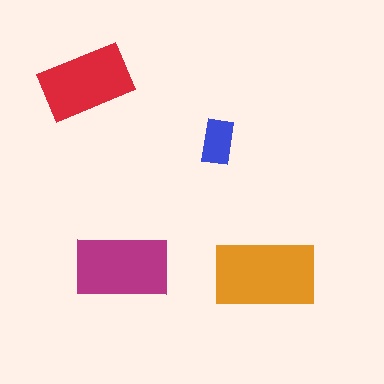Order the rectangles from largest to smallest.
the orange one, the magenta one, the red one, the blue one.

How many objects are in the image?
There are 4 objects in the image.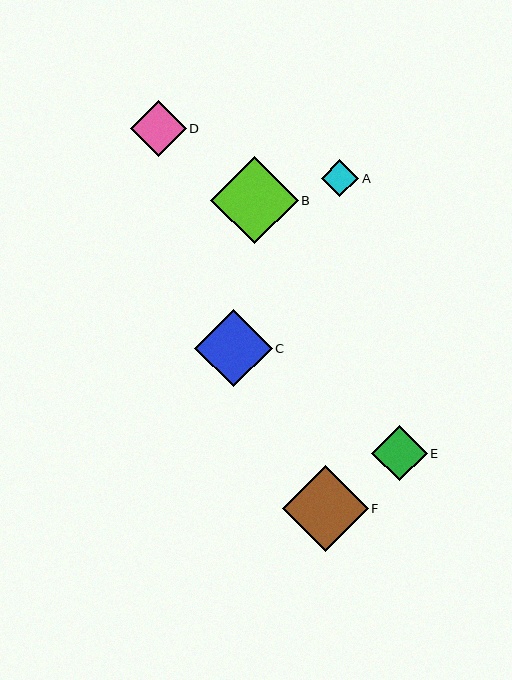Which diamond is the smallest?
Diamond A is the smallest with a size of approximately 37 pixels.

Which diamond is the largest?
Diamond B is the largest with a size of approximately 88 pixels.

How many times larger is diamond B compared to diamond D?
Diamond B is approximately 1.6 times the size of diamond D.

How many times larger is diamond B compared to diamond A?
Diamond B is approximately 2.4 times the size of diamond A.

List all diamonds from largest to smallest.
From largest to smallest: B, F, C, D, E, A.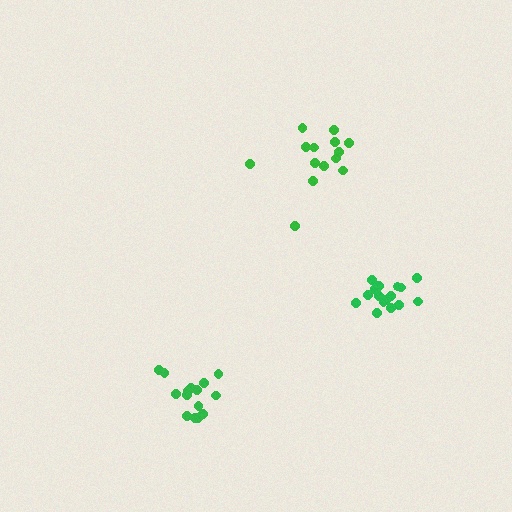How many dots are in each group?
Group 1: 14 dots, Group 2: 15 dots, Group 3: 16 dots (45 total).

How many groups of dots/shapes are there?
There are 3 groups.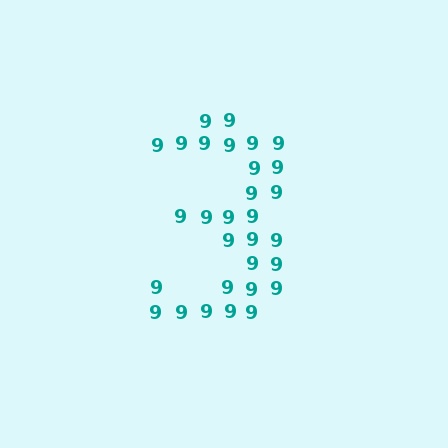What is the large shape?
The large shape is the digit 3.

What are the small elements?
The small elements are digit 9's.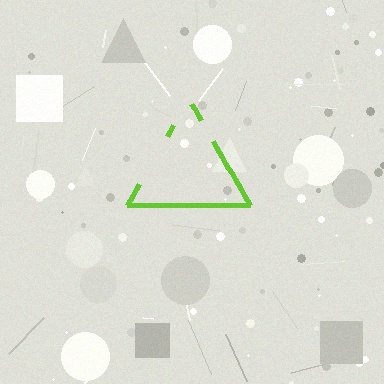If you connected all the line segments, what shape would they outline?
They would outline a triangle.